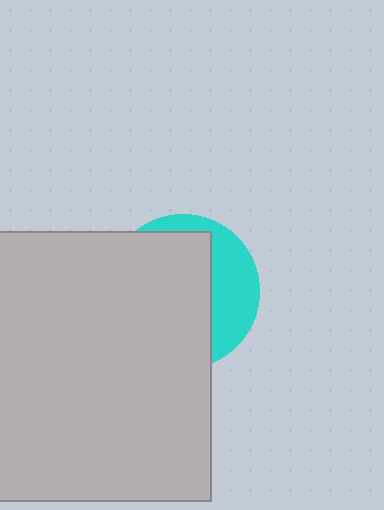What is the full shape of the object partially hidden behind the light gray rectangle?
The partially hidden object is a cyan circle.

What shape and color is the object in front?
The object in front is a light gray rectangle.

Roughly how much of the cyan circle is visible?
A small part of it is visible (roughly 33%).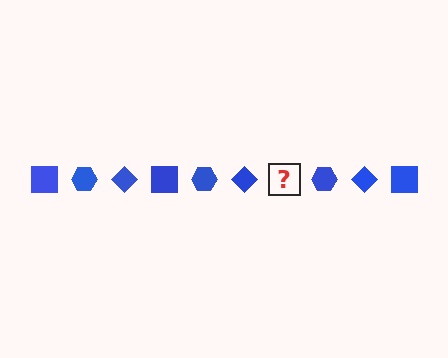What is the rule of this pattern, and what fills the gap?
The rule is that the pattern cycles through square, hexagon, diamond shapes in blue. The gap should be filled with a blue square.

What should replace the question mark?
The question mark should be replaced with a blue square.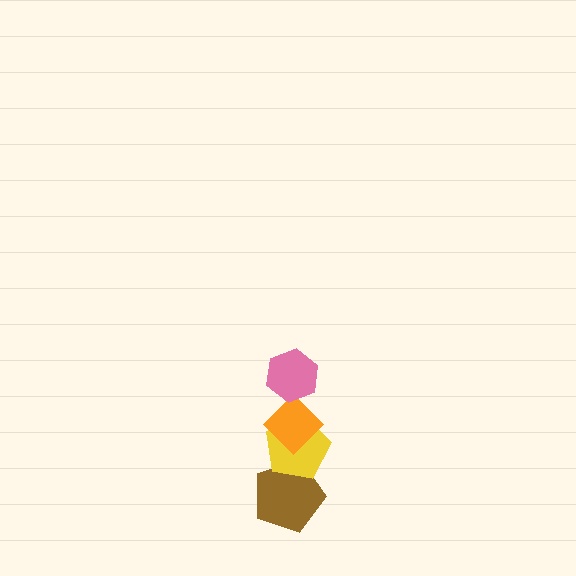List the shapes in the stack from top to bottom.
From top to bottom: the pink hexagon, the orange diamond, the yellow pentagon, the brown pentagon.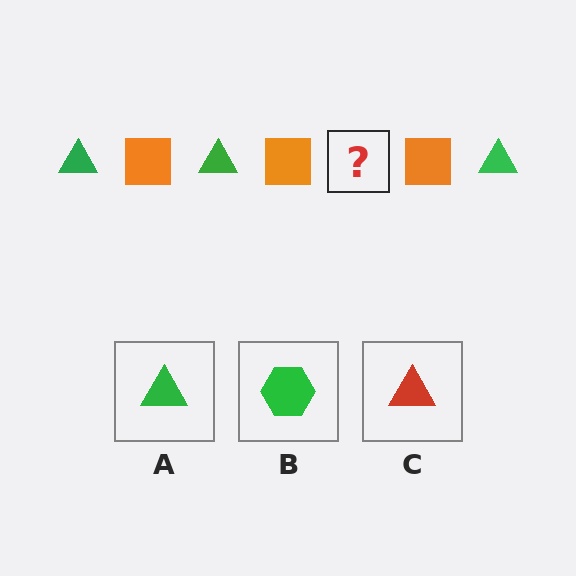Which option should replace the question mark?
Option A.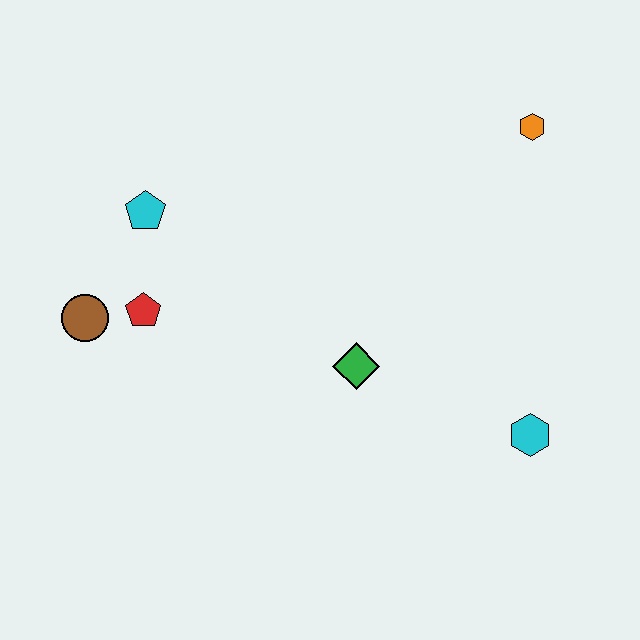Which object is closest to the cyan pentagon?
The red pentagon is closest to the cyan pentagon.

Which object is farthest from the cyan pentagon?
The cyan hexagon is farthest from the cyan pentagon.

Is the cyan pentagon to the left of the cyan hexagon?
Yes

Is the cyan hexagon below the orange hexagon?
Yes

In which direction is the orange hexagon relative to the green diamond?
The orange hexagon is above the green diamond.